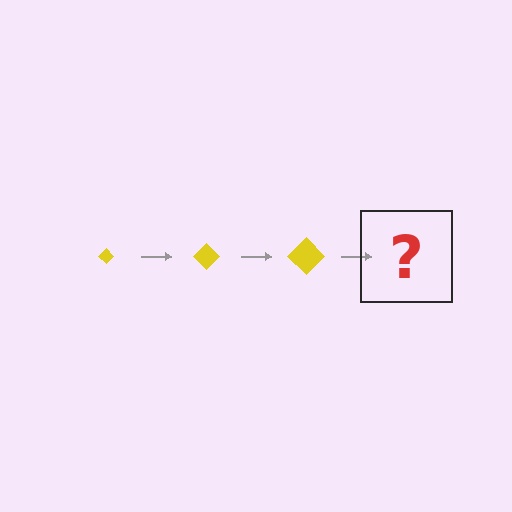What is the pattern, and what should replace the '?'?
The pattern is that the diamond gets progressively larger each step. The '?' should be a yellow diamond, larger than the previous one.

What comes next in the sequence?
The next element should be a yellow diamond, larger than the previous one.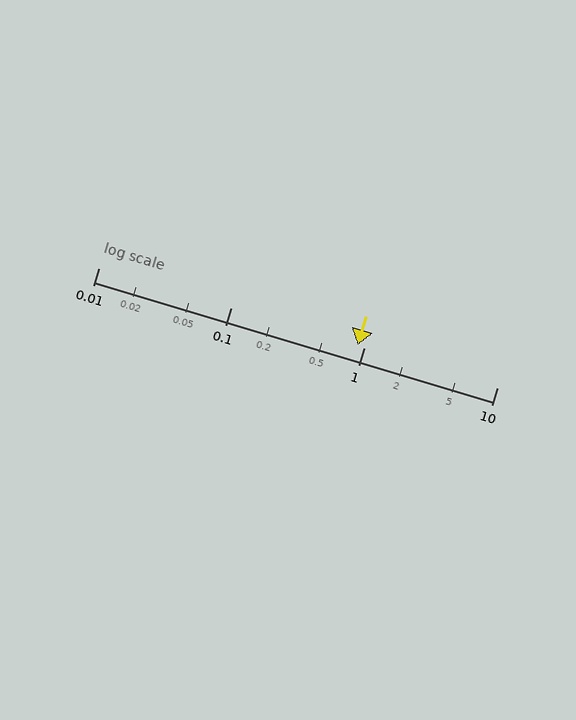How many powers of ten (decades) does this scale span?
The scale spans 3 decades, from 0.01 to 10.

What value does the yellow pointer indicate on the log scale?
The pointer indicates approximately 0.89.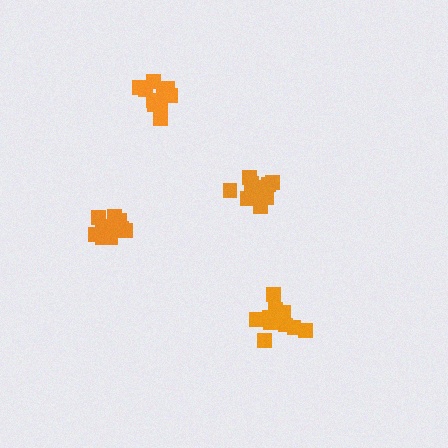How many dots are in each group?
Group 1: 11 dots, Group 2: 11 dots, Group 3: 13 dots, Group 4: 14 dots (49 total).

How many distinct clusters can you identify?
There are 4 distinct clusters.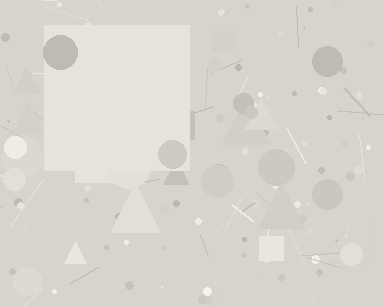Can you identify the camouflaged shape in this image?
The camouflaged shape is a square.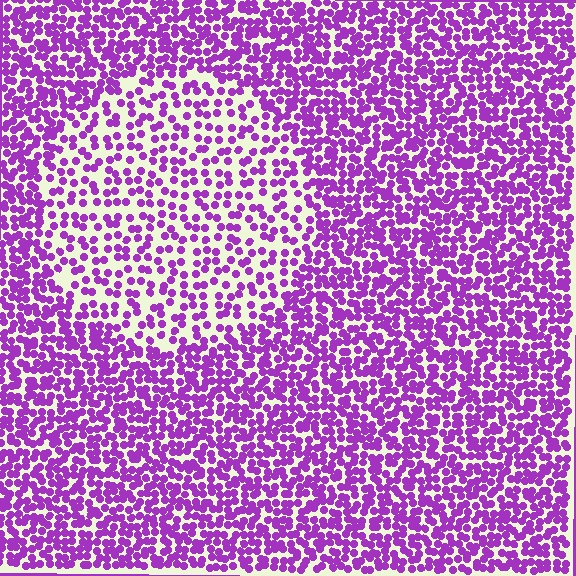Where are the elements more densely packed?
The elements are more densely packed outside the circle boundary.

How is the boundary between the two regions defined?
The boundary is defined by a change in element density (approximately 1.9x ratio). All elements are the same color, size, and shape.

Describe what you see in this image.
The image contains small purple elements arranged at two different densities. A circle-shaped region is visible where the elements are less densely packed than the surrounding area.